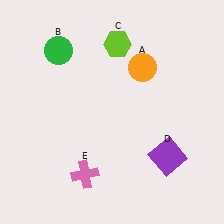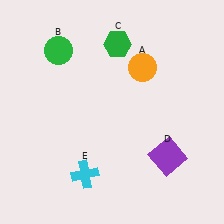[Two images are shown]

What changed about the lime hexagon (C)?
In Image 1, C is lime. In Image 2, it changed to green.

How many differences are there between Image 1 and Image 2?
There are 2 differences between the two images.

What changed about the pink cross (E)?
In Image 1, E is pink. In Image 2, it changed to cyan.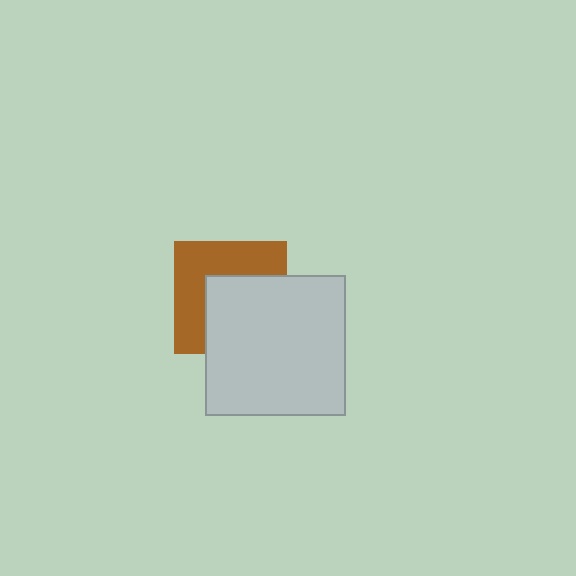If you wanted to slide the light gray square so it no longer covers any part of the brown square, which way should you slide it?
Slide it toward the lower-right — that is the most direct way to separate the two shapes.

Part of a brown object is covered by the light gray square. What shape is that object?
It is a square.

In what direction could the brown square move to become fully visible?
The brown square could move toward the upper-left. That would shift it out from behind the light gray square entirely.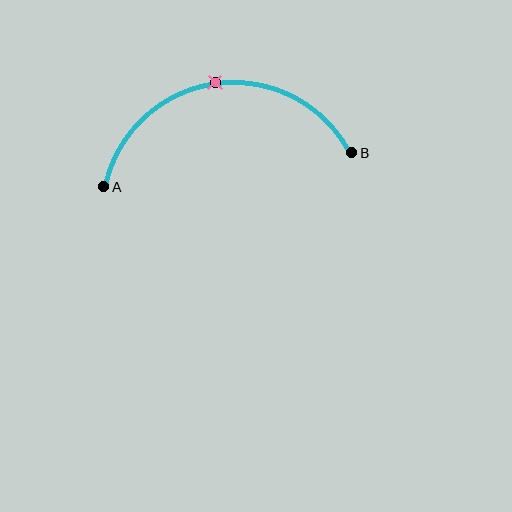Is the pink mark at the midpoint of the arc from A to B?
Yes. The pink mark lies on the arc at equal arc-length from both A and B — it is the arc midpoint.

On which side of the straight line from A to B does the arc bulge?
The arc bulges above the straight line connecting A and B.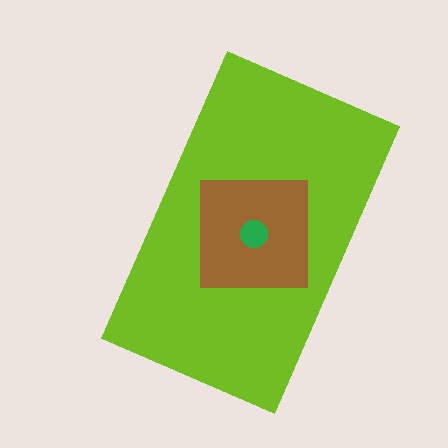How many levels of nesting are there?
3.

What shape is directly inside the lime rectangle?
The brown square.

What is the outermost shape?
The lime rectangle.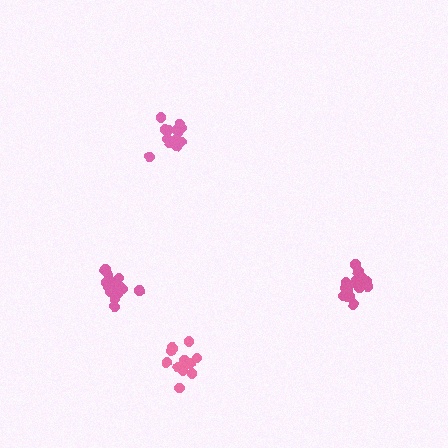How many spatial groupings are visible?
There are 4 spatial groupings.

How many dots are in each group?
Group 1: 16 dots, Group 2: 15 dots, Group 3: 13 dots, Group 4: 12 dots (56 total).